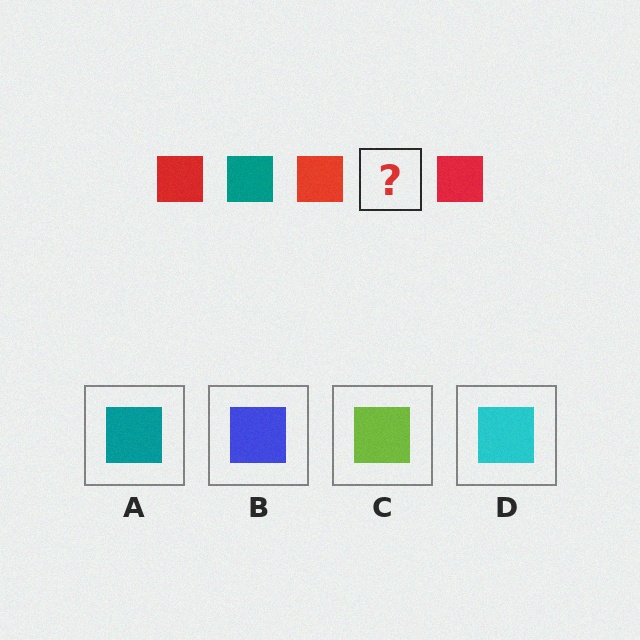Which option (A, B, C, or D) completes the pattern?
A.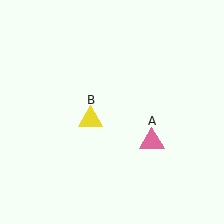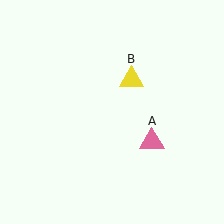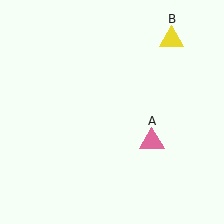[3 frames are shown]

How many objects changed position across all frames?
1 object changed position: yellow triangle (object B).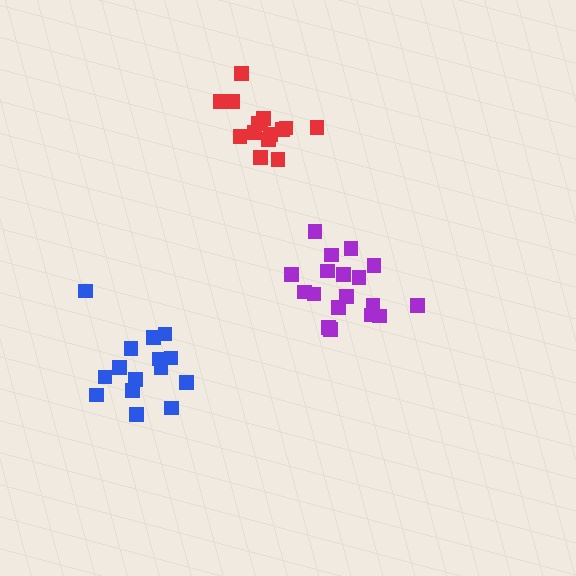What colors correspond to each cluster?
The clusters are colored: purple, red, blue.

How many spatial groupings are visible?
There are 3 spatial groupings.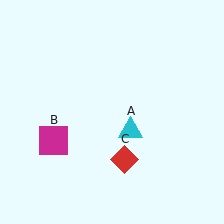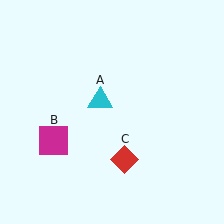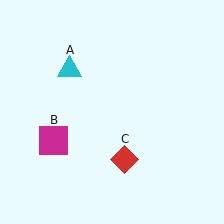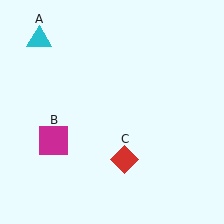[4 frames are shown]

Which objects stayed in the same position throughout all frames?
Magenta square (object B) and red diamond (object C) remained stationary.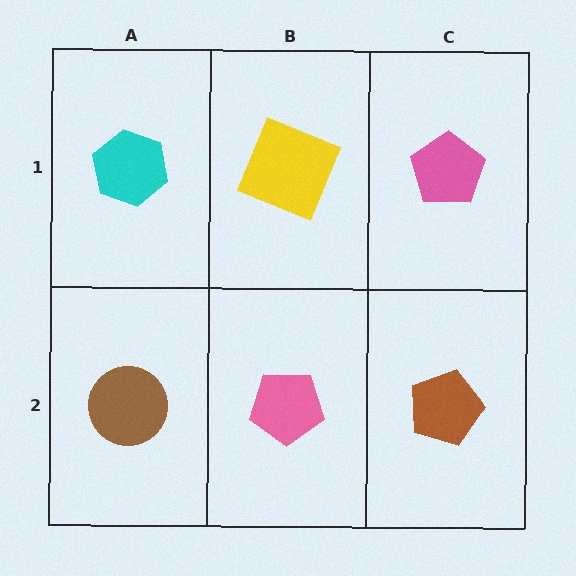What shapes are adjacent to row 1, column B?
A pink pentagon (row 2, column B), a cyan hexagon (row 1, column A), a pink pentagon (row 1, column C).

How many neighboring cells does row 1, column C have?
2.